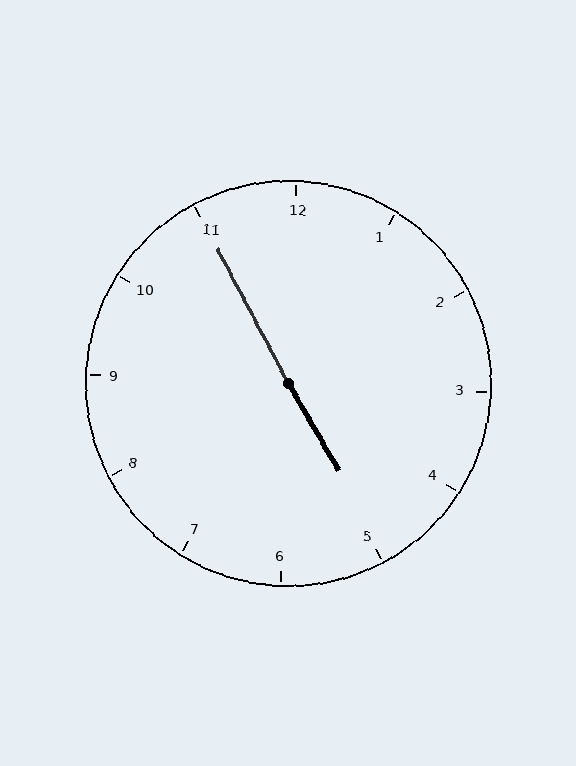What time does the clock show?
4:55.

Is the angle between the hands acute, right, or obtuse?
It is obtuse.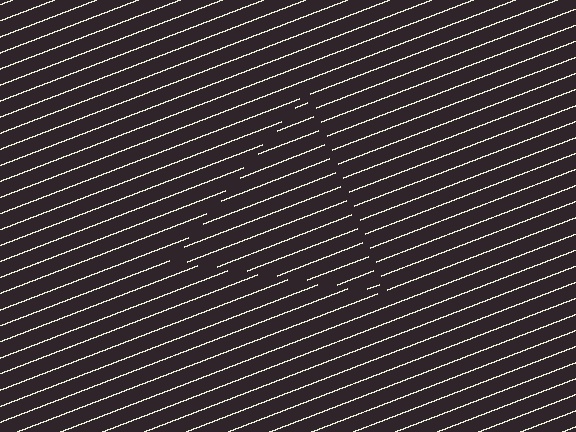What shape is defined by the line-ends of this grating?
An illusory triangle. The interior of the shape contains the same grating, shifted by half a period — the contour is defined by the phase discontinuity where line-ends from the inner and outer gratings abut.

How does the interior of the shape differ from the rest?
The interior of the shape contains the same grating, shifted by half a period — the contour is defined by the phase discontinuity where line-ends from the inner and outer gratings abut.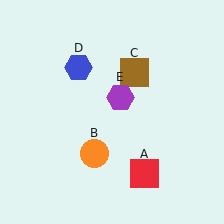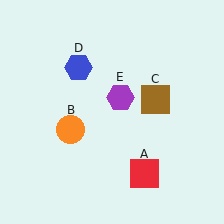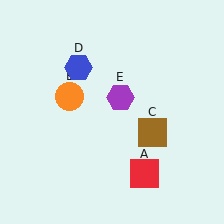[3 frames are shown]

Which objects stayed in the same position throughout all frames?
Red square (object A) and blue hexagon (object D) and purple hexagon (object E) remained stationary.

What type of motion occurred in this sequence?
The orange circle (object B), brown square (object C) rotated clockwise around the center of the scene.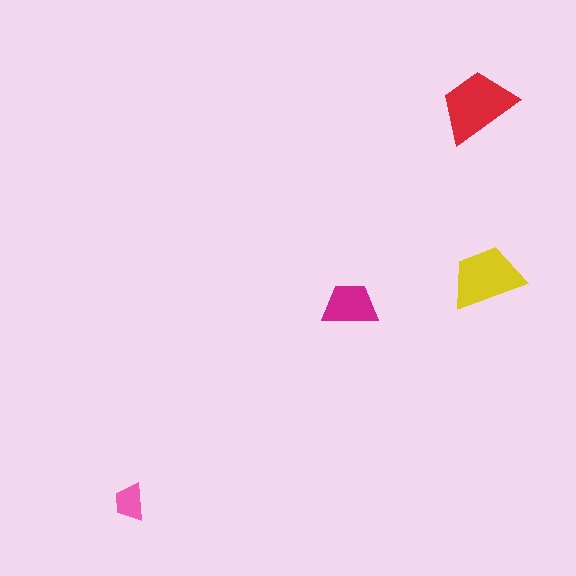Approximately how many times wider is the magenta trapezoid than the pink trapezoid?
About 1.5 times wider.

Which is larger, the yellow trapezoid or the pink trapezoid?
The yellow one.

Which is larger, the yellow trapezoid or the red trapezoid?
The red one.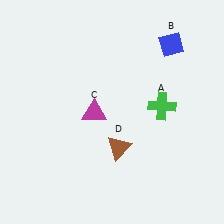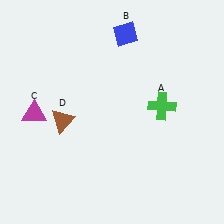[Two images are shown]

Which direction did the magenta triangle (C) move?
The magenta triangle (C) moved left.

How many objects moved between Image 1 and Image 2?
3 objects moved between the two images.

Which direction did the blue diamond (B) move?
The blue diamond (B) moved left.